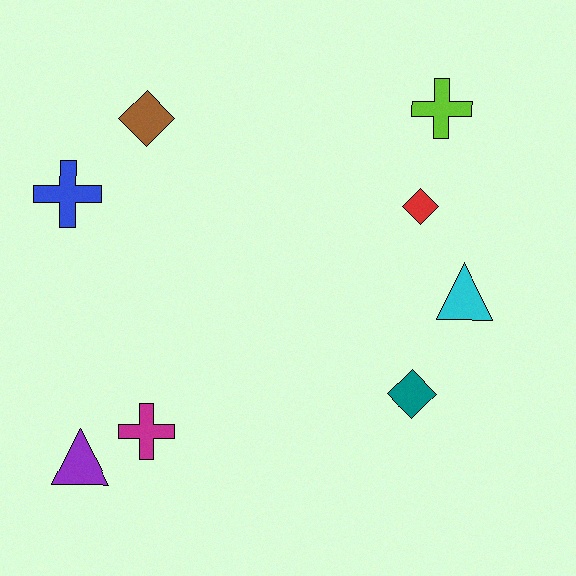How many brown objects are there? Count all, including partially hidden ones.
There is 1 brown object.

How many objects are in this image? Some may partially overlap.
There are 8 objects.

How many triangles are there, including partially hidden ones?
There are 2 triangles.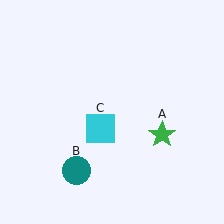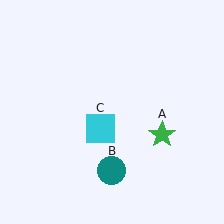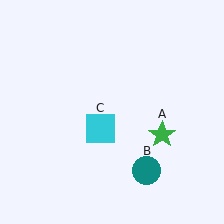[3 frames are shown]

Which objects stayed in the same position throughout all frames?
Green star (object A) and cyan square (object C) remained stationary.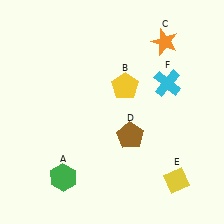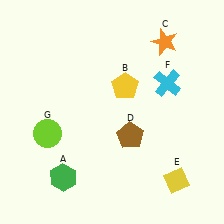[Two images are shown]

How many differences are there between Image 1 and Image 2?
There is 1 difference between the two images.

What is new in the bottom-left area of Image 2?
A lime circle (G) was added in the bottom-left area of Image 2.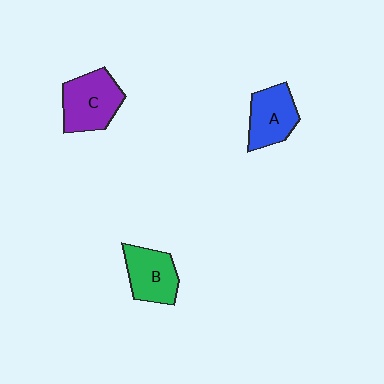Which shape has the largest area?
Shape C (purple).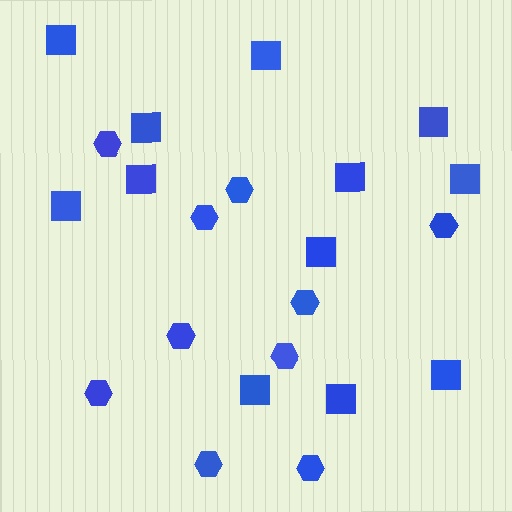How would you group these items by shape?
There are 2 groups: one group of hexagons (10) and one group of squares (12).